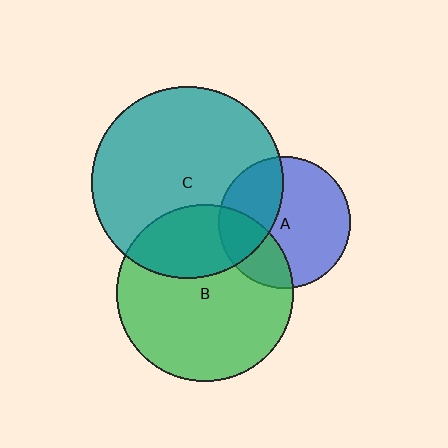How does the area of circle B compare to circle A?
Approximately 1.8 times.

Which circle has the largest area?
Circle C (teal).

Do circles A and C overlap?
Yes.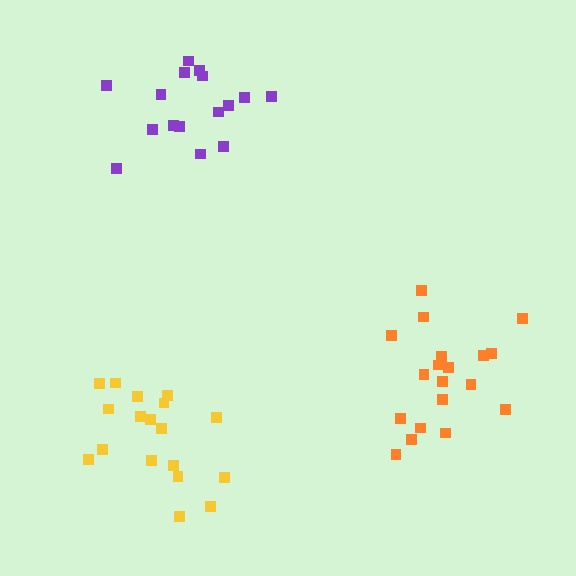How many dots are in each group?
Group 1: 19 dots, Group 2: 16 dots, Group 3: 18 dots (53 total).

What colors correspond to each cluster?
The clusters are colored: orange, purple, yellow.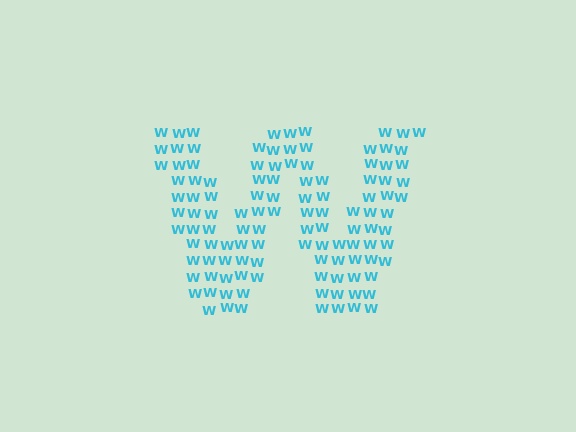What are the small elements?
The small elements are letter W's.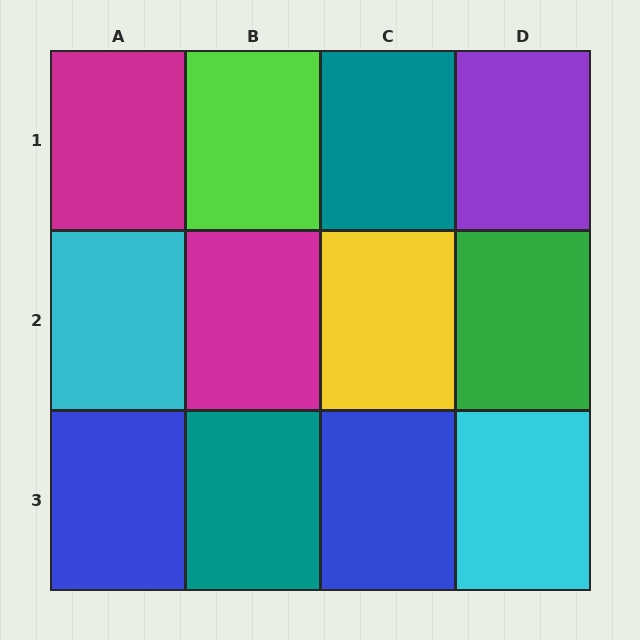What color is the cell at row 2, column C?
Yellow.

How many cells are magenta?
2 cells are magenta.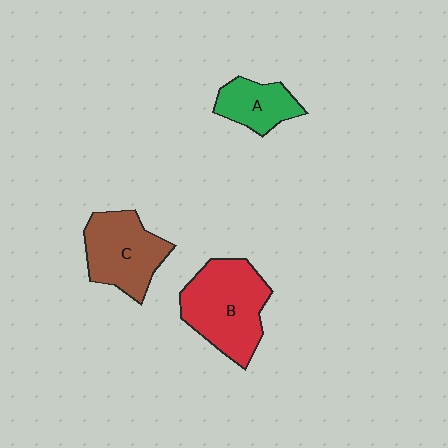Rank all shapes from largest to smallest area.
From largest to smallest: B (red), C (brown), A (green).